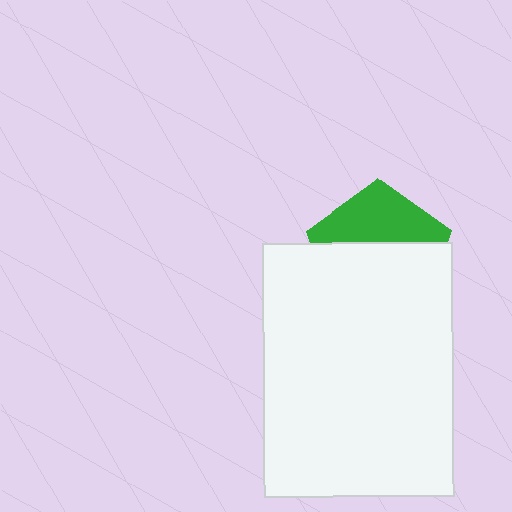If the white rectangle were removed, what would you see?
You would see the complete green pentagon.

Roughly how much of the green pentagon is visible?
A small part of it is visible (roughly 40%).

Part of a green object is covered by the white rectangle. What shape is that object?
It is a pentagon.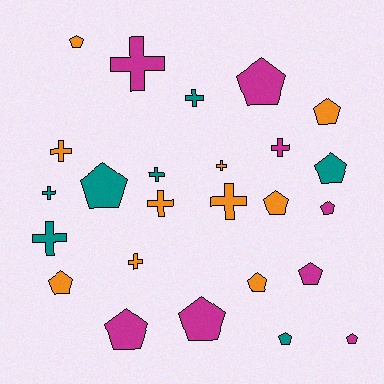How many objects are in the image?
There are 25 objects.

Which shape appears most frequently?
Pentagon, with 14 objects.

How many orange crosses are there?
There are 5 orange crosses.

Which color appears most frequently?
Orange, with 10 objects.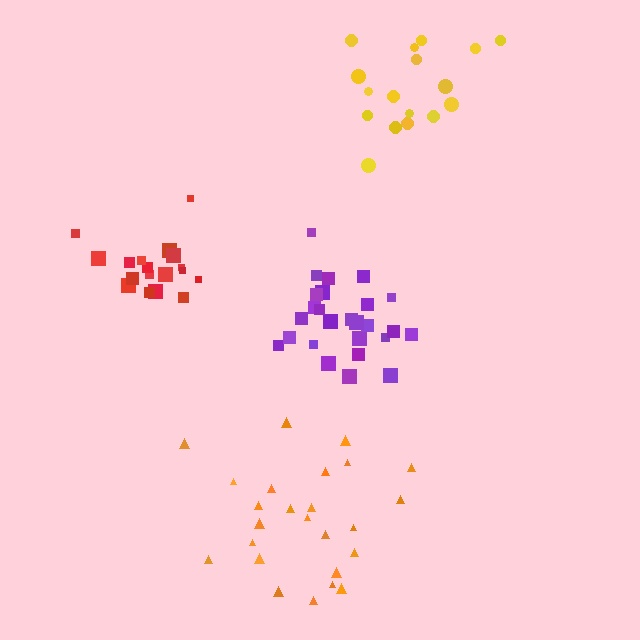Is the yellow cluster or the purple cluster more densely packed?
Purple.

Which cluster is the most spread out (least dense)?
Orange.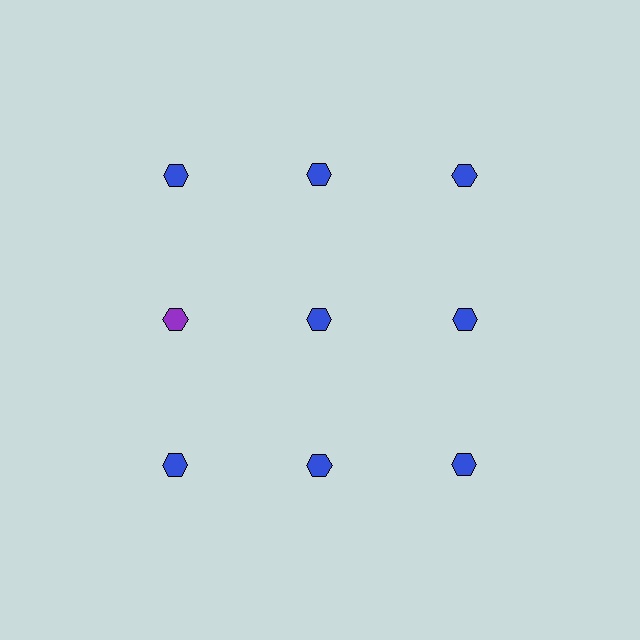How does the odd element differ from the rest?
It has a different color: purple instead of blue.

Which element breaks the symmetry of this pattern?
The purple hexagon in the second row, leftmost column breaks the symmetry. All other shapes are blue hexagons.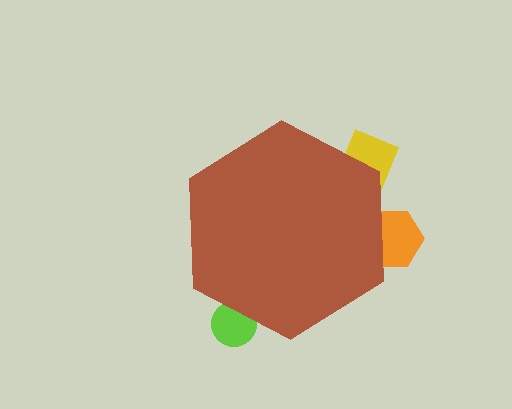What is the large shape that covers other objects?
A brown hexagon.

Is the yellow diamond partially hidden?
Yes, the yellow diamond is partially hidden behind the brown hexagon.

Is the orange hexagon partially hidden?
Yes, the orange hexagon is partially hidden behind the brown hexagon.